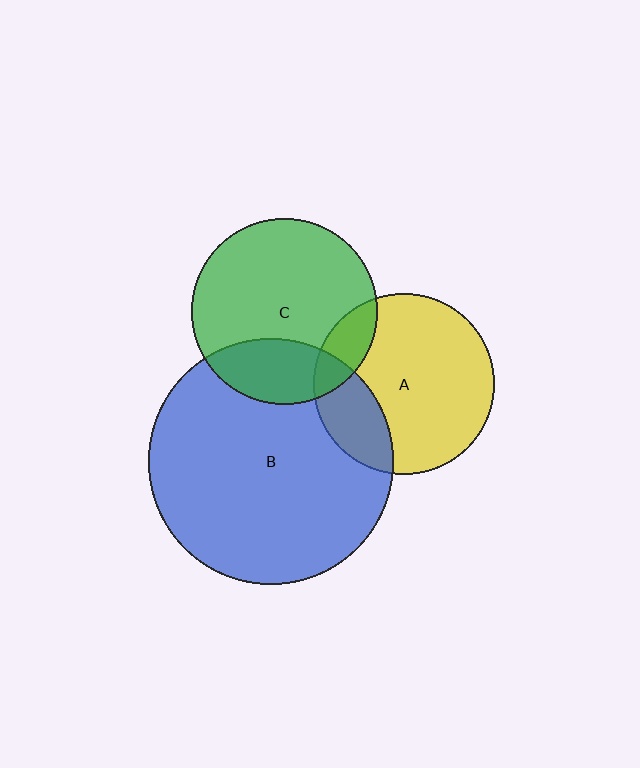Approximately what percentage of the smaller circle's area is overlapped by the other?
Approximately 25%.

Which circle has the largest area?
Circle B (blue).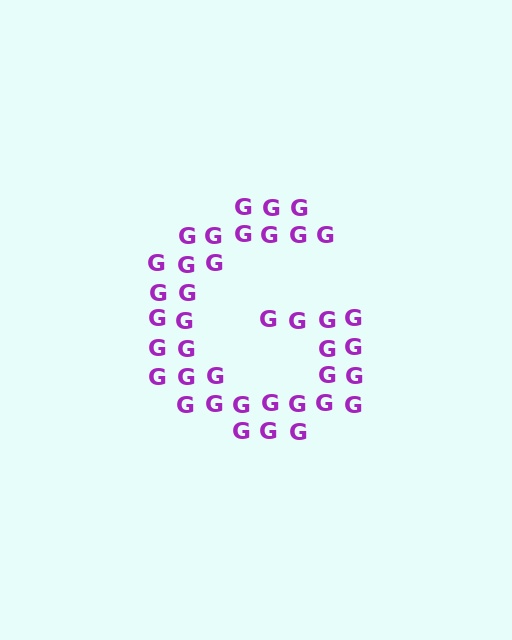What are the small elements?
The small elements are letter G's.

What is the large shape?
The large shape is the letter G.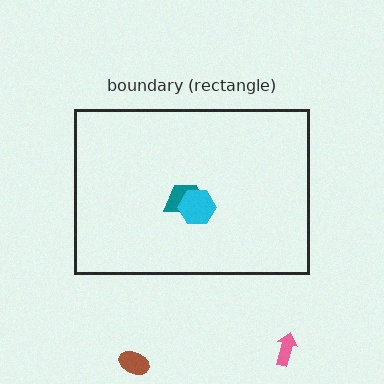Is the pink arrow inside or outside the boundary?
Outside.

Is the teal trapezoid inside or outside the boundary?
Inside.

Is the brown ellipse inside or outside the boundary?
Outside.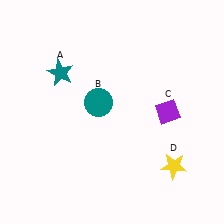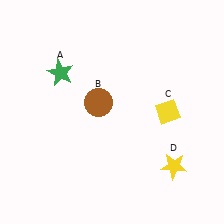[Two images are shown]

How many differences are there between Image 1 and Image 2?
There are 3 differences between the two images.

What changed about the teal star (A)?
In Image 1, A is teal. In Image 2, it changed to green.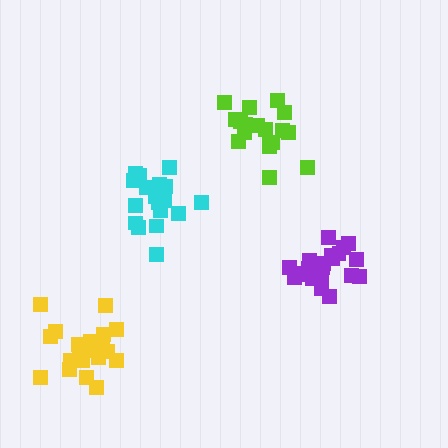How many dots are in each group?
Group 1: 21 dots, Group 2: 19 dots, Group 3: 19 dots, Group 4: 21 dots (80 total).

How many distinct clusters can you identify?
There are 4 distinct clusters.